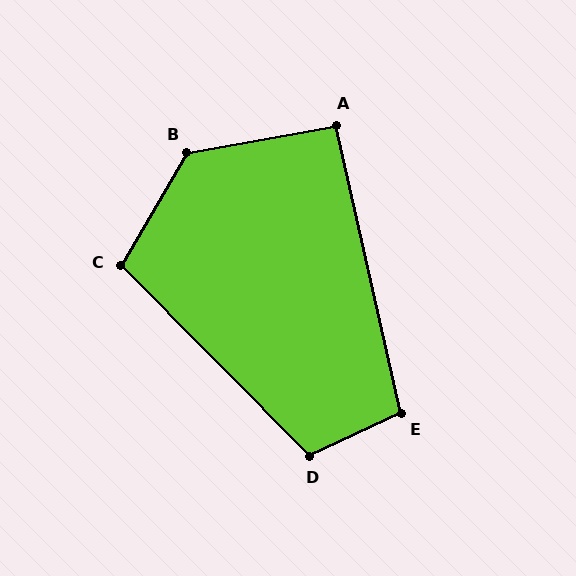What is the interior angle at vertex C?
Approximately 105 degrees (obtuse).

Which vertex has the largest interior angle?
B, at approximately 131 degrees.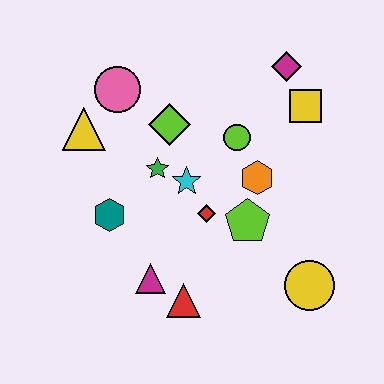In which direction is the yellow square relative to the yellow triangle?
The yellow square is to the right of the yellow triangle.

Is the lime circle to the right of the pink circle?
Yes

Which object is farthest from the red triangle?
The magenta diamond is farthest from the red triangle.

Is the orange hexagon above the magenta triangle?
Yes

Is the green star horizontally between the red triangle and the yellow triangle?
Yes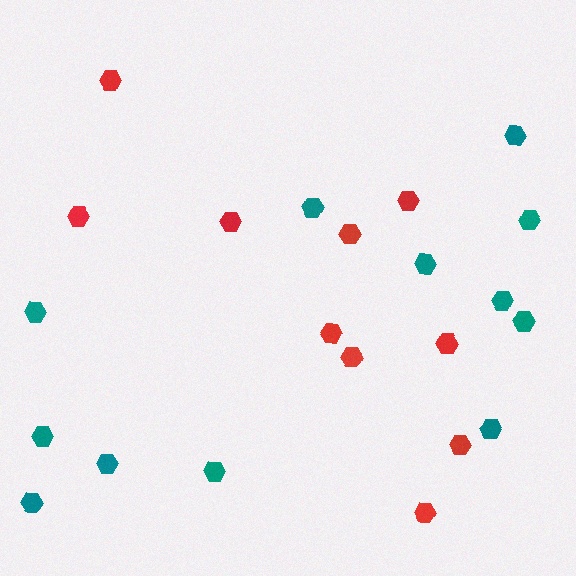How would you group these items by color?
There are 2 groups: one group of red hexagons (10) and one group of teal hexagons (12).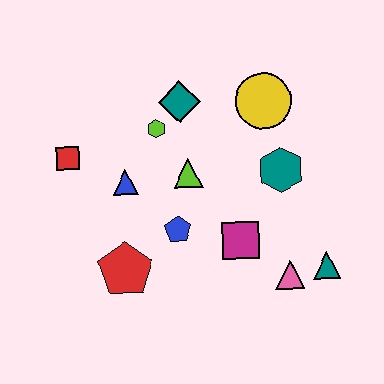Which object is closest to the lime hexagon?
The teal diamond is closest to the lime hexagon.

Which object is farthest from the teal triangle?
The red square is farthest from the teal triangle.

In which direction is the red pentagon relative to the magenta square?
The red pentagon is to the left of the magenta square.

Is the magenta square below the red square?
Yes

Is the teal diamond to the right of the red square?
Yes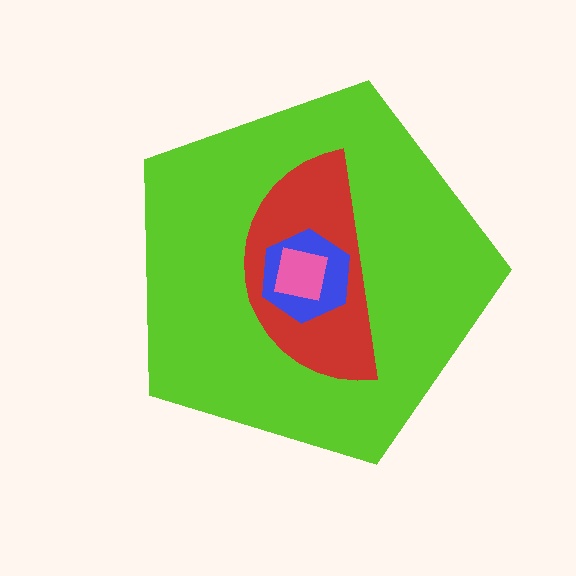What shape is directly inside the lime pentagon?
The red semicircle.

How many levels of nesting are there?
4.